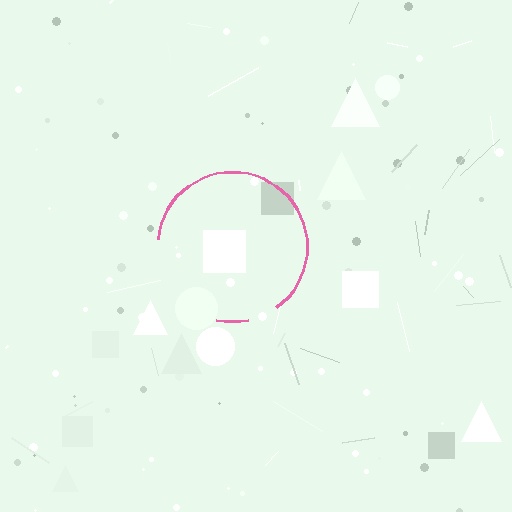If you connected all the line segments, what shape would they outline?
They would outline a circle.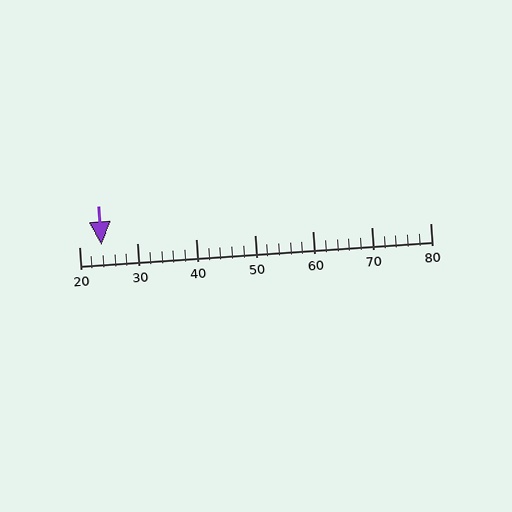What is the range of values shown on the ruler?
The ruler shows values from 20 to 80.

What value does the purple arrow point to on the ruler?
The purple arrow points to approximately 24.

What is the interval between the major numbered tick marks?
The major tick marks are spaced 10 units apart.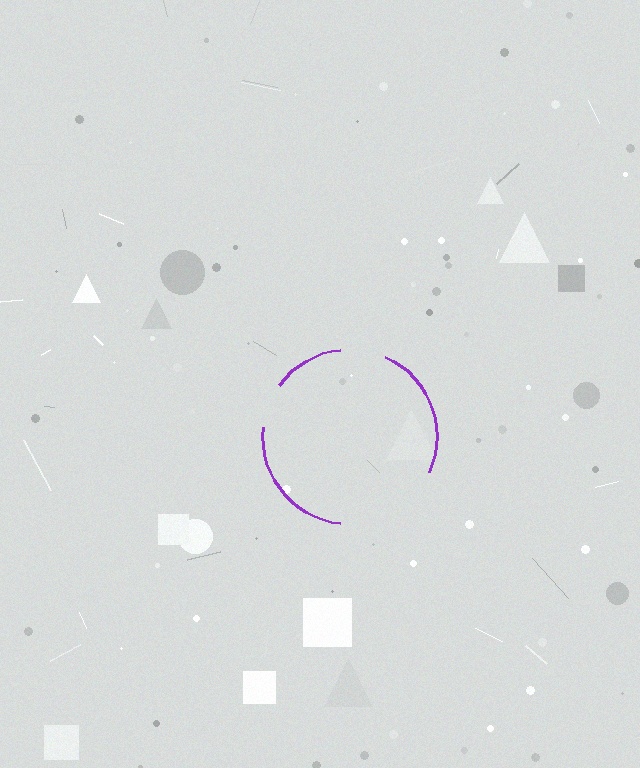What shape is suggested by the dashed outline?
The dashed outline suggests a circle.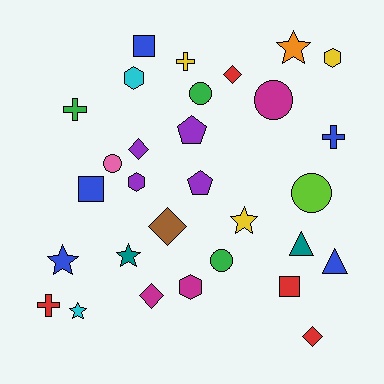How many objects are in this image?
There are 30 objects.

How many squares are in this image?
There are 3 squares.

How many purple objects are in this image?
There are 4 purple objects.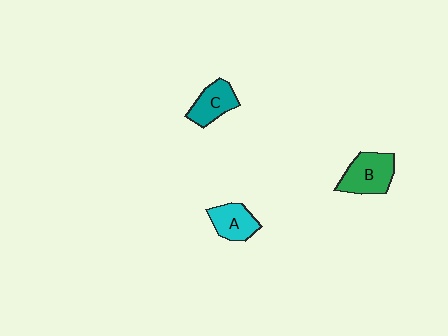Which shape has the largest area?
Shape B (green).